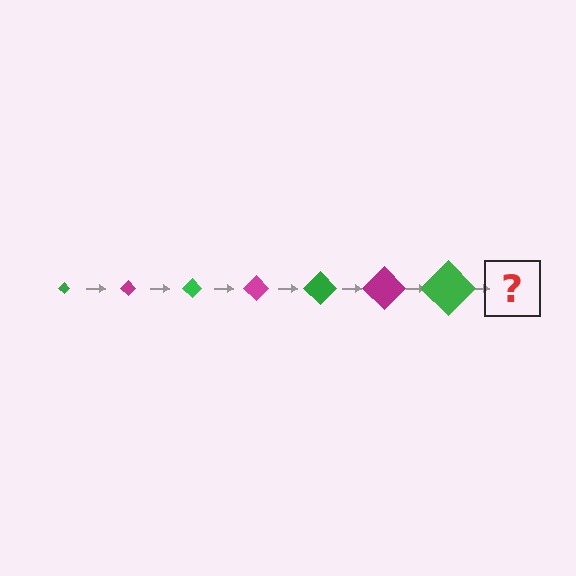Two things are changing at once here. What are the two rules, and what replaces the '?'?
The two rules are that the diamond grows larger each step and the color cycles through green and magenta. The '?' should be a magenta diamond, larger than the previous one.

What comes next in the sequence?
The next element should be a magenta diamond, larger than the previous one.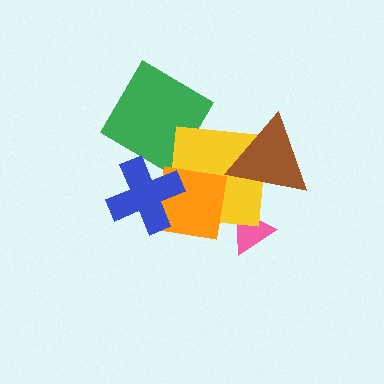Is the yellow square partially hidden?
Yes, it is partially covered by another shape.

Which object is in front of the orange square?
The blue cross is in front of the orange square.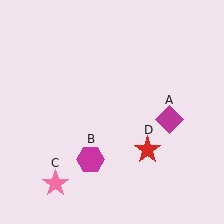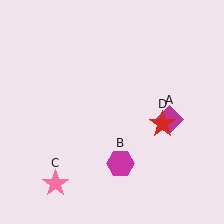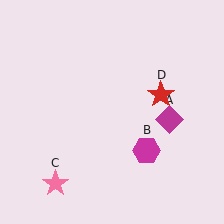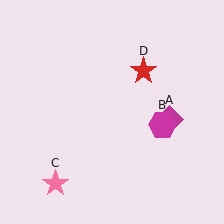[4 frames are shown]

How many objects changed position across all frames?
2 objects changed position: magenta hexagon (object B), red star (object D).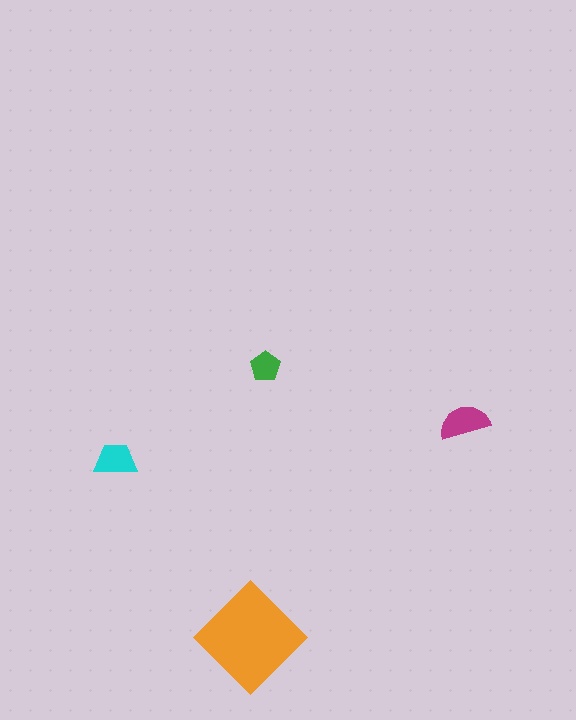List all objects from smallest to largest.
The green pentagon, the cyan trapezoid, the magenta semicircle, the orange diamond.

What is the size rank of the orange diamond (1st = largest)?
1st.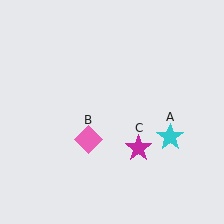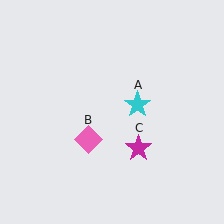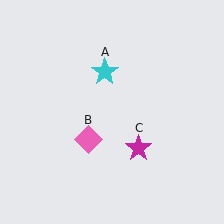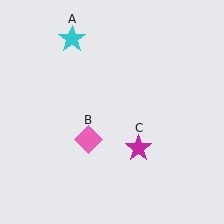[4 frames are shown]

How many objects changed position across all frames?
1 object changed position: cyan star (object A).